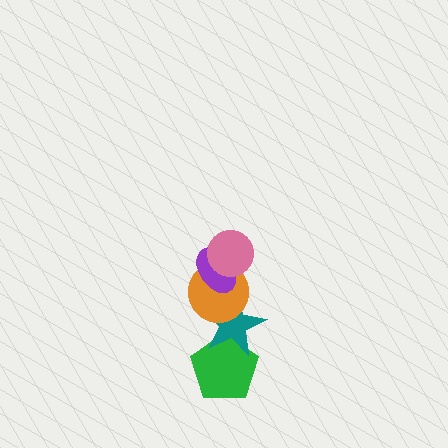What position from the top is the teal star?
The teal star is 4th from the top.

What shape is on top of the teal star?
The orange circle is on top of the teal star.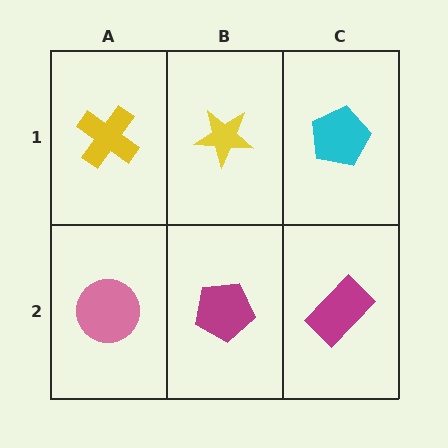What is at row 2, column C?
A magenta rectangle.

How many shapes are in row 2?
3 shapes.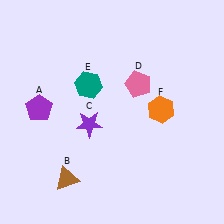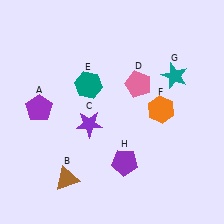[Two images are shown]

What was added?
A teal star (G), a purple pentagon (H) were added in Image 2.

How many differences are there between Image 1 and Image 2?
There are 2 differences between the two images.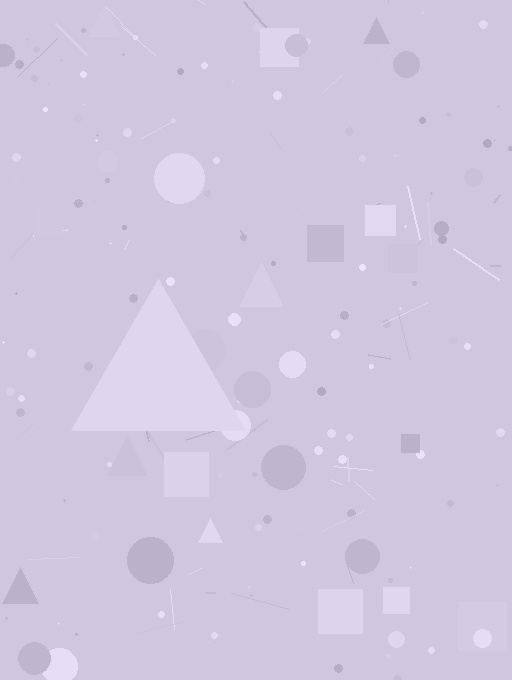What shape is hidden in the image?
A triangle is hidden in the image.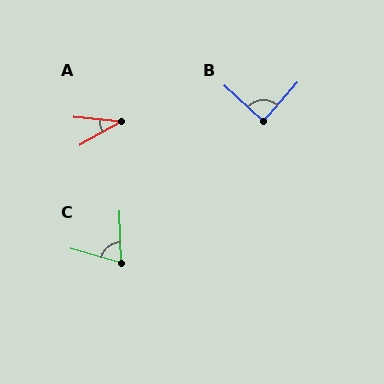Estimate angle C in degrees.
Approximately 73 degrees.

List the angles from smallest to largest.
A (34°), C (73°), B (88°).